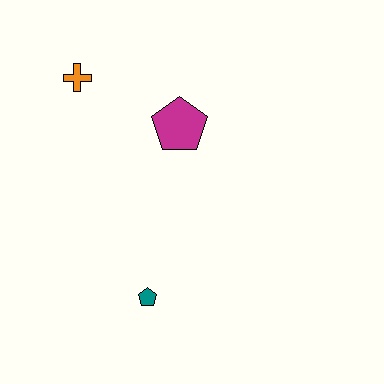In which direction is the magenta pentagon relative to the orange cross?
The magenta pentagon is to the right of the orange cross.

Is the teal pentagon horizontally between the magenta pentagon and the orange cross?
Yes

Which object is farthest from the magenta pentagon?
The teal pentagon is farthest from the magenta pentagon.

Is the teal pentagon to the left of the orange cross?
No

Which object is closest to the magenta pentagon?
The orange cross is closest to the magenta pentagon.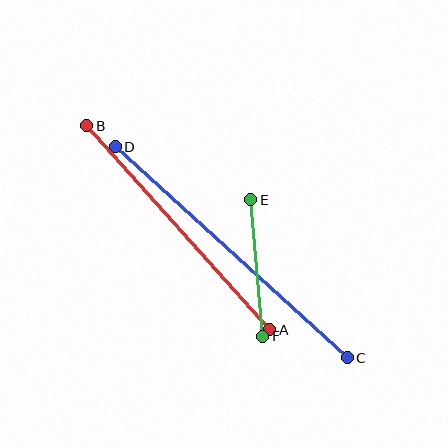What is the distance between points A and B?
The distance is approximately 274 pixels.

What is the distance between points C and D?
The distance is approximately 314 pixels.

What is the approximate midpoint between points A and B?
The midpoint is at approximately (178, 228) pixels.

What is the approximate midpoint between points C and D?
The midpoint is at approximately (231, 252) pixels.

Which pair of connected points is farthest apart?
Points C and D are farthest apart.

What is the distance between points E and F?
The distance is approximately 137 pixels.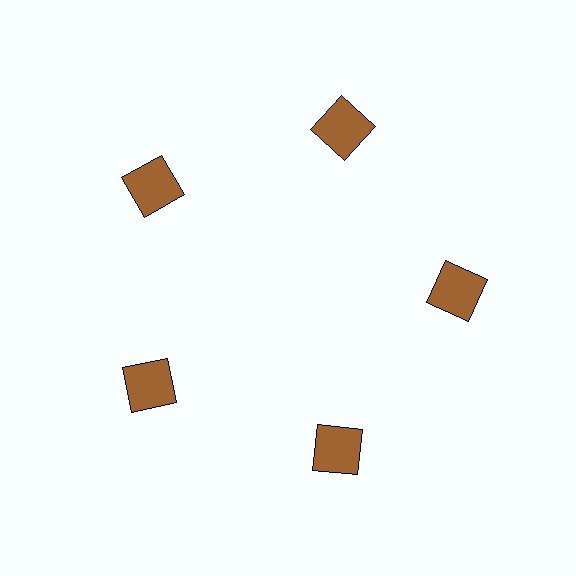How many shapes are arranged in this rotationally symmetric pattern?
There are 5 shapes, arranged in 5 groups of 1.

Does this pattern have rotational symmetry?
Yes, this pattern has 5-fold rotational symmetry. It looks the same after rotating 72 degrees around the center.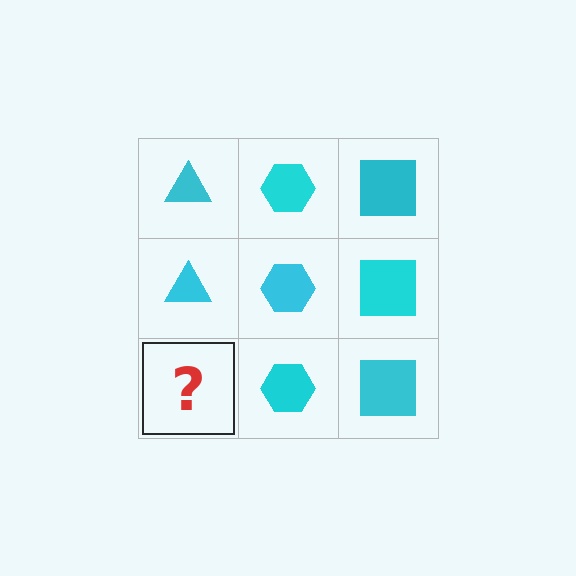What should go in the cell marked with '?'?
The missing cell should contain a cyan triangle.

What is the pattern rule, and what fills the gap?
The rule is that each column has a consistent shape. The gap should be filled with a cyan triangle.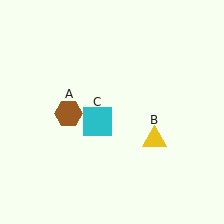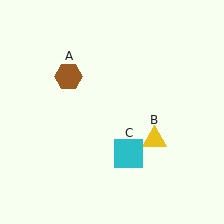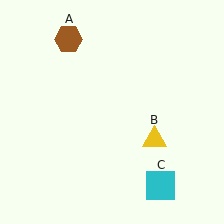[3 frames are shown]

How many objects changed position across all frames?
2 objects changed position: brown hexagon (object A), cyan square (object C).